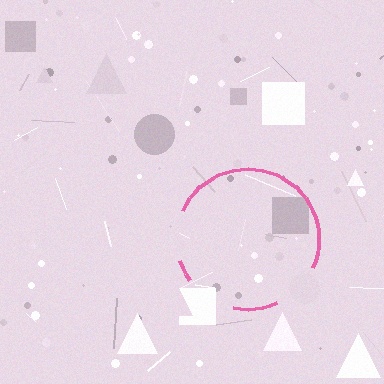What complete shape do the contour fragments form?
The contour fragments form a circle.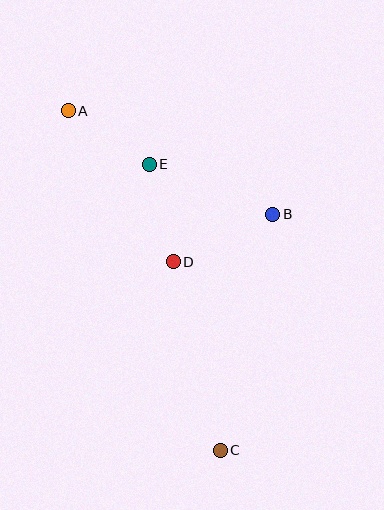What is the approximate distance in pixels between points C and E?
The distance between C and E is approximately 295 pixels.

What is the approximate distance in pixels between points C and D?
The distance between C and D is approximately 194 pixels.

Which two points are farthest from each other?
Points A and C are farthest from each other.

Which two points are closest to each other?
Points A and E are closest to each other.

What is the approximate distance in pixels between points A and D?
The distance between A and D is approximately 184 pixels.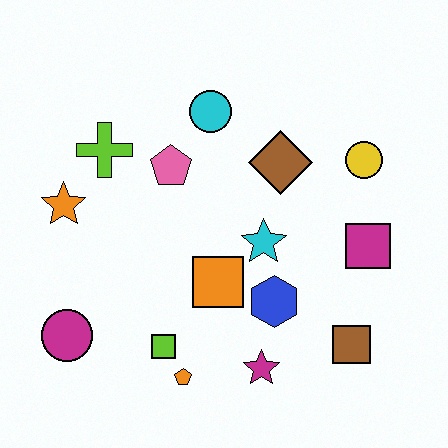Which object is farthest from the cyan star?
The magenta circle is farthest from the cyan star.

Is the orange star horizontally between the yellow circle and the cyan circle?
No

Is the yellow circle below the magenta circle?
No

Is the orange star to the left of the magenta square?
Yes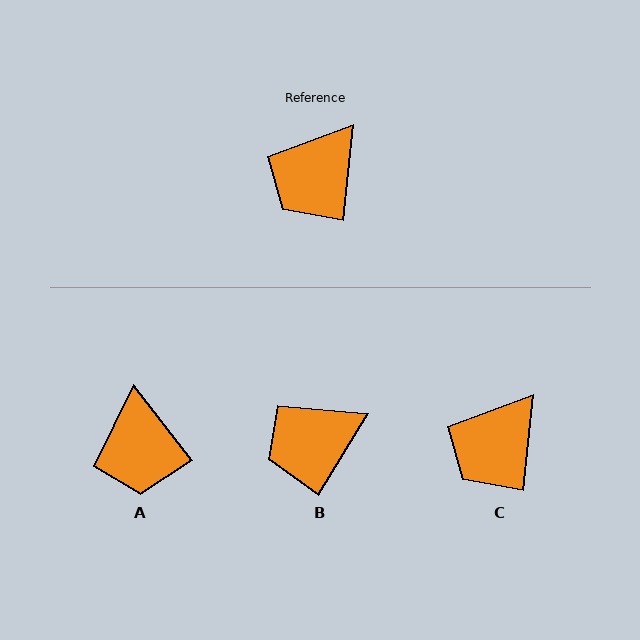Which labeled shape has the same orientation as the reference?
C.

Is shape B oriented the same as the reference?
No, it is off by about 25 degrees.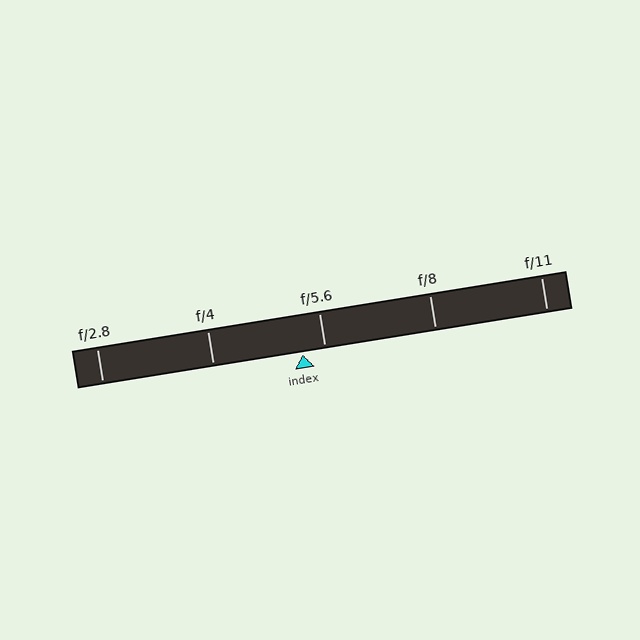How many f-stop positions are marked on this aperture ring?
There are 5 f-stop positions marked.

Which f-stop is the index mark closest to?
The index mark is closest to f/5.6.